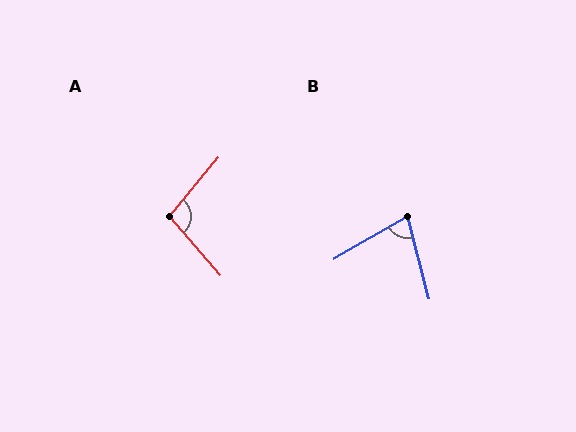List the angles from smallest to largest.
B (75°), A (100°).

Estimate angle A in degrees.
Approximately 100 degrees.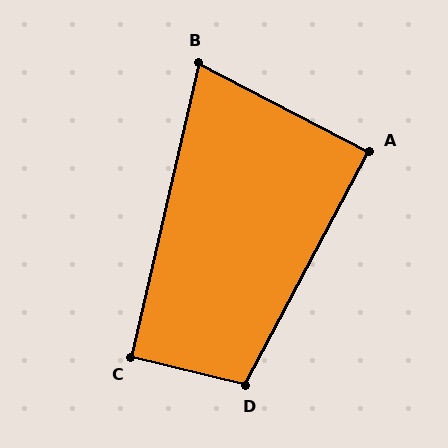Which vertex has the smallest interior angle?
B, at approximately 76 degrees.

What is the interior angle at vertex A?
Approximately 89 degrees (approximately right).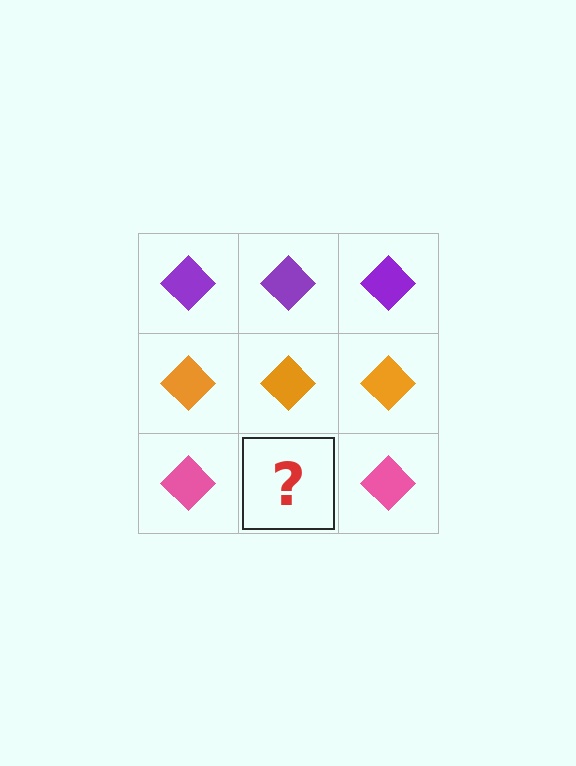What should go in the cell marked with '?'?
The missing cell should contain a pink diamond.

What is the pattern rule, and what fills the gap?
The rule is that each row has a consistent color. The gap should be filled with a pink diamond.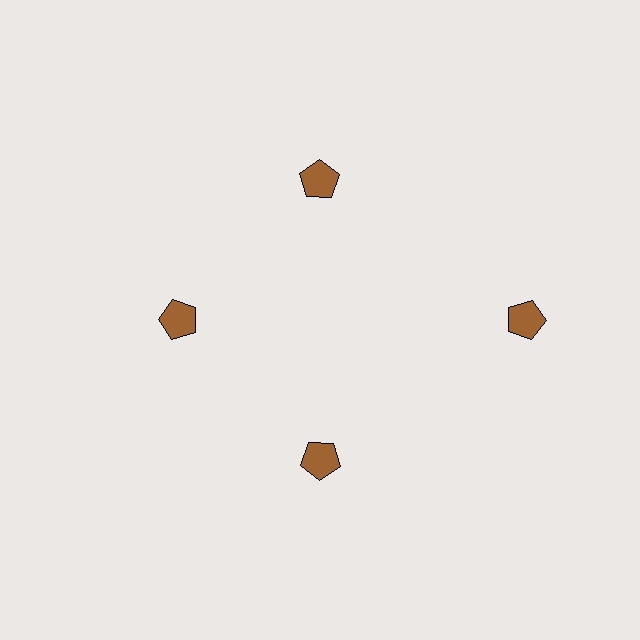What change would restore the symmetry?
The symmetry would be restored by moving it inward, back onto the ring so that all 4 pentagons sit at equal angles and equal distance from the center.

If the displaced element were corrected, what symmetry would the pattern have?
It would have 4-fold rotational symmetry — the pattern would map onto itself every 90 degrees.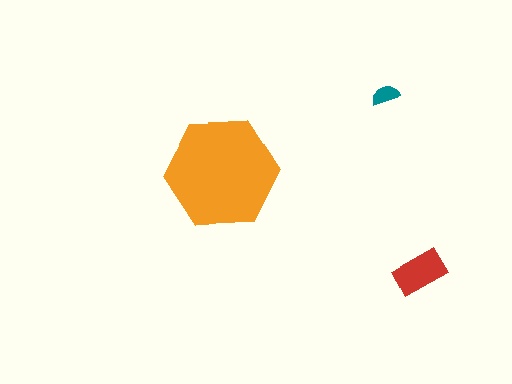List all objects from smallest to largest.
The teal semicircle, the red rectangle, the orange hexagon.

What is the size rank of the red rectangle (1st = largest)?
2nd.